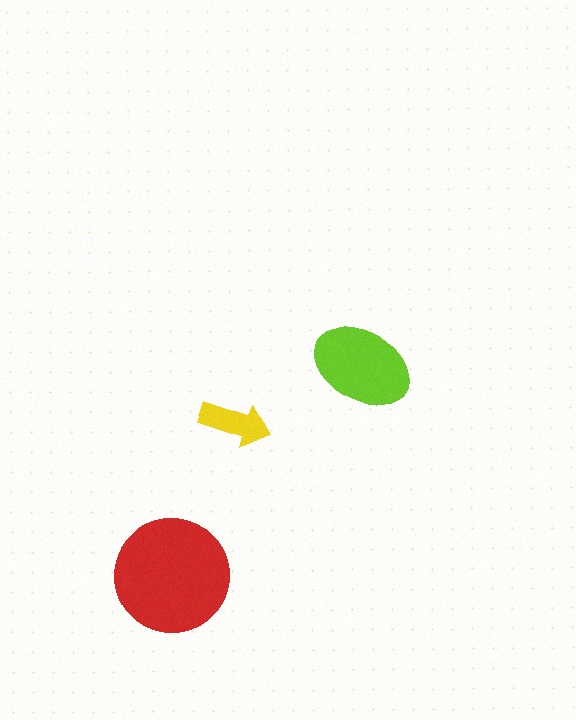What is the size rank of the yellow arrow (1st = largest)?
3rd.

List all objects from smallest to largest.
The yellow arrow, the lime ellipse, the red circle.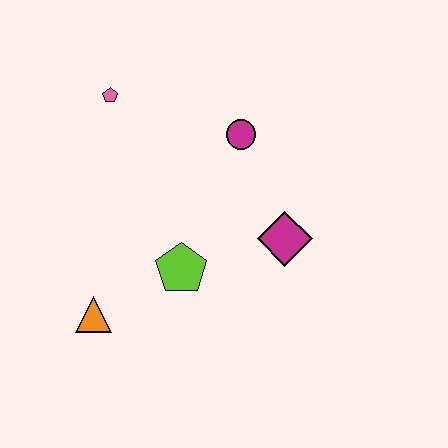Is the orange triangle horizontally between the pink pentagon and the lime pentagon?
No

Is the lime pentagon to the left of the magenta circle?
Yes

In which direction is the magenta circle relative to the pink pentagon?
The magenta circle is to the right of the pink pentagon.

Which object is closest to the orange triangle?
The lime pentagon is closest to the orange triangle.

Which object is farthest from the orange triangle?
The magenta circle is farthest from the orange triangle.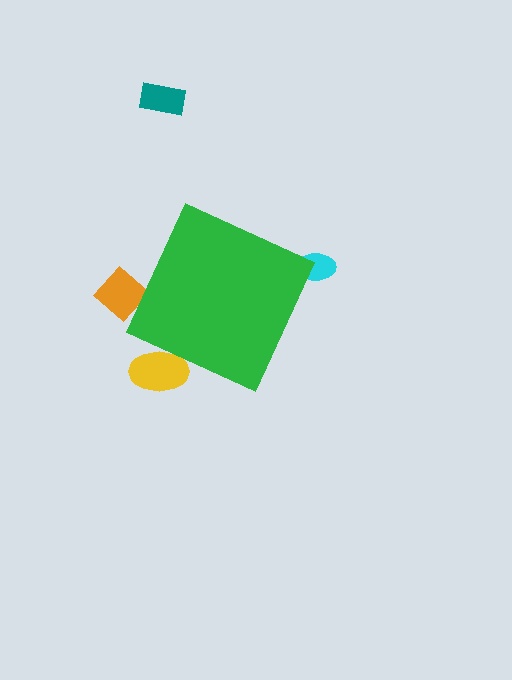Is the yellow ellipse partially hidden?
Yes, the yellow ellipse is partially hidden behind the green diamond.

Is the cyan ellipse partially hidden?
Yes, the cyan ellipse is partially hidden behind the green diamond.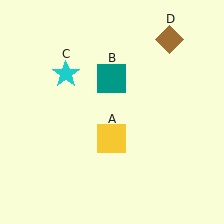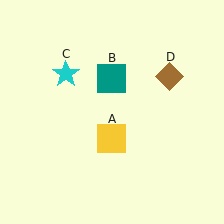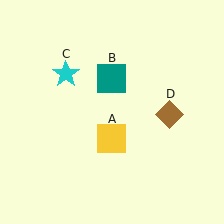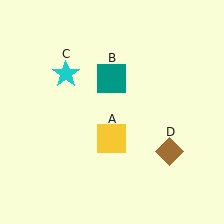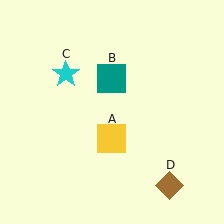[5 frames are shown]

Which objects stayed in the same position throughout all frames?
Yellow square (object A) and teal square (object B) and cyan star (object C) remained stationary.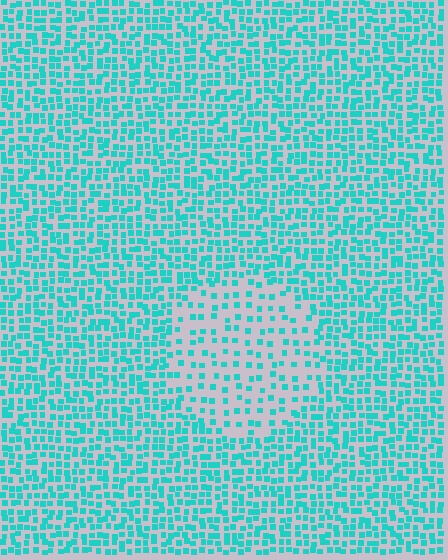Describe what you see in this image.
The image contains small cyan elements arranged at two different densities. A circle-shaped region is visible where the elements are less densely packed than the surrounding area.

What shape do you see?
I see a circle.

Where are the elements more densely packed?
The elements are more densely packed outside the circle boundary.